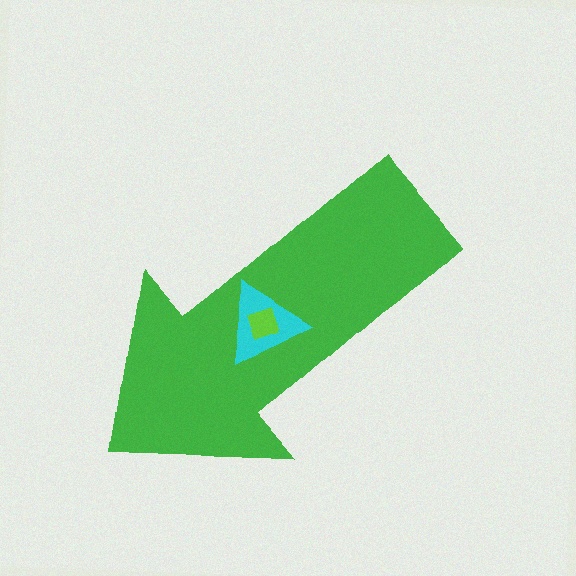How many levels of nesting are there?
3.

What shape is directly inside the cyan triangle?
The lime diamond.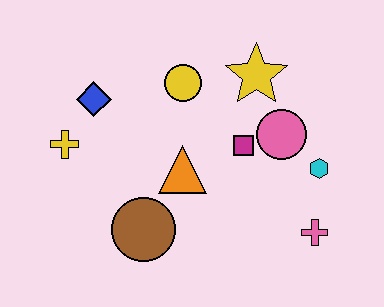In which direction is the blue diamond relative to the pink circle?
The blue diamond is to the left of the pink circle.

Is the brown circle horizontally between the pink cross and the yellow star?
No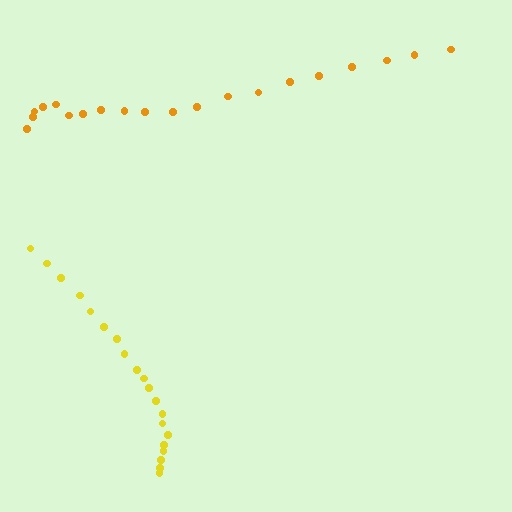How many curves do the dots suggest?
There are 2 distinct paths.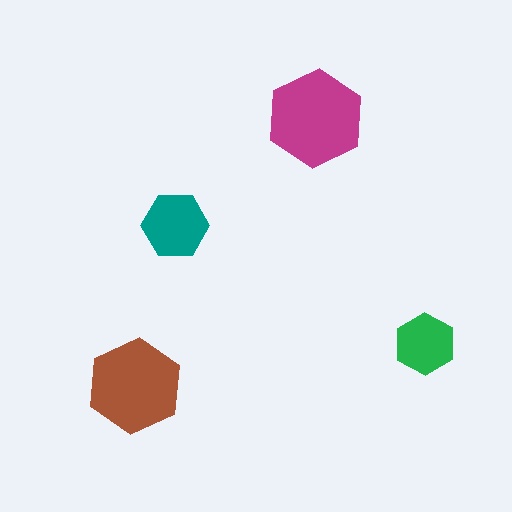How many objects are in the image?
There are 4 objects in the image.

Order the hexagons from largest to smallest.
the magenta one, the brown one, the teal one, the green one.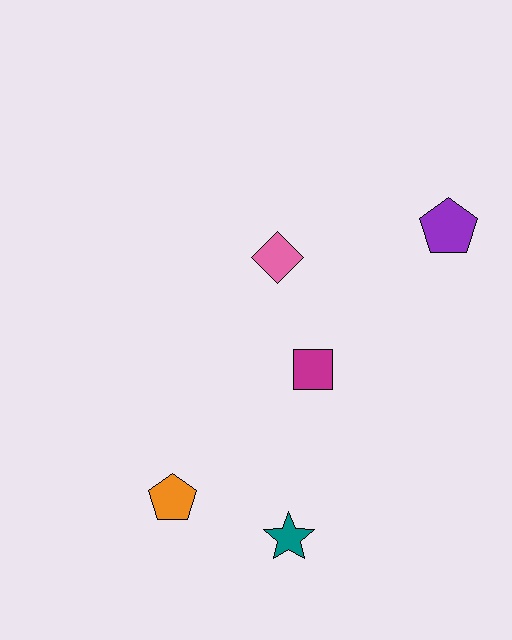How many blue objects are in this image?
There are no blue objects.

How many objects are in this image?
There are 5 objects.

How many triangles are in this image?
There are no triangles.